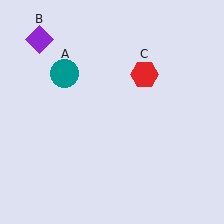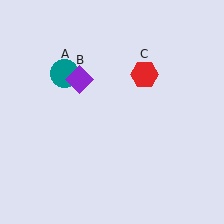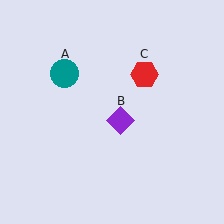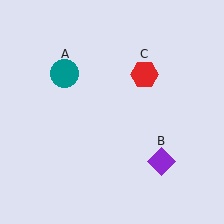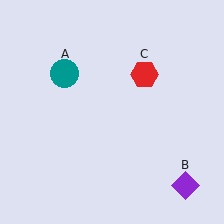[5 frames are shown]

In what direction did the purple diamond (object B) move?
The purple diamond (object B) moved down and to the right.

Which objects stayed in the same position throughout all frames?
Teal circle (object A) and red hexagon (object C) remained stationary.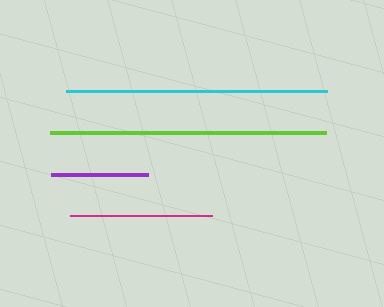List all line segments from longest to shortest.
From longest to shortest: lime, cyan, magenta, purple.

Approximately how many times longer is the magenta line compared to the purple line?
The magenta line is approximately 1.5 times the length of the purple line.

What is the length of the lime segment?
The lime segment is approximately 277 pixels long.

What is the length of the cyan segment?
The cyan segment is approximately 261 pixels long.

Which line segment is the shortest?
The purple line is the shortest at approximately 97 pixels.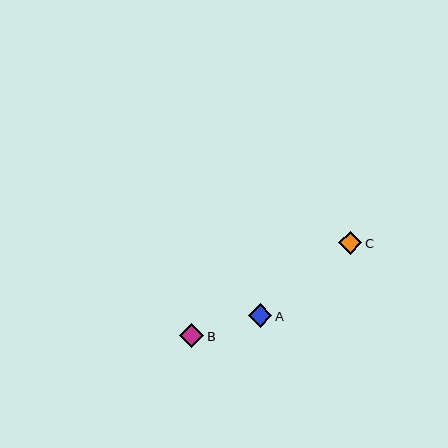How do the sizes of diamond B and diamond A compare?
Diamond B and diamond A are approximately the same size.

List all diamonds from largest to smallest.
From largest to smallest: B, A, C.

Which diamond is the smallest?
Diamond C is the smallest with a size of approximately 23 pixels.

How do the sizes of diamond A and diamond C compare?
Diamond A and diamond C are approximately the same size.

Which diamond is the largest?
Diamond B is the largest with a size of approximately 25 pixels.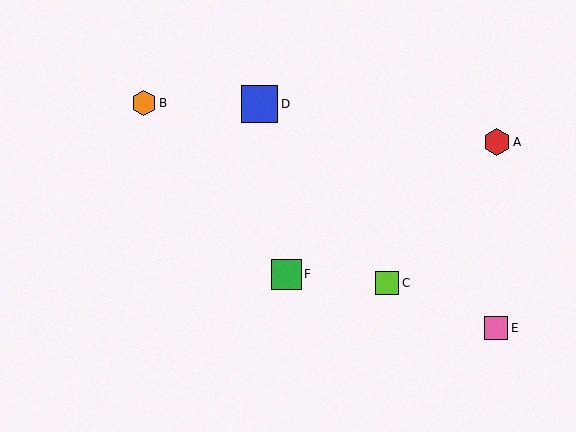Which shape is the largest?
The blue square (labeled D) is the largest.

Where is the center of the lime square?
The center of the lime square is at (387, 283).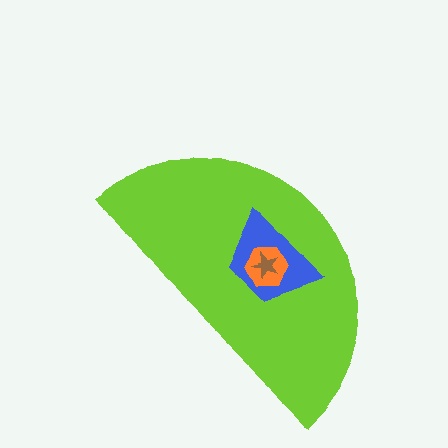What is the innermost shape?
The brown star.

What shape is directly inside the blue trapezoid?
The orange hexagon.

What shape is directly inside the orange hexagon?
The brown star.